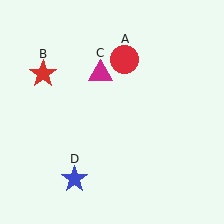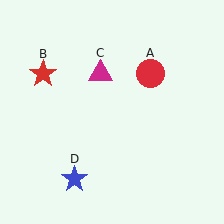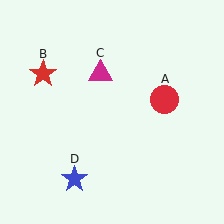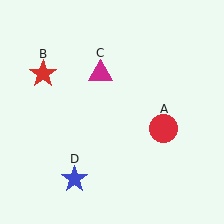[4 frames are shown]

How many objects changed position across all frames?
1 object changed position: red circle (object A).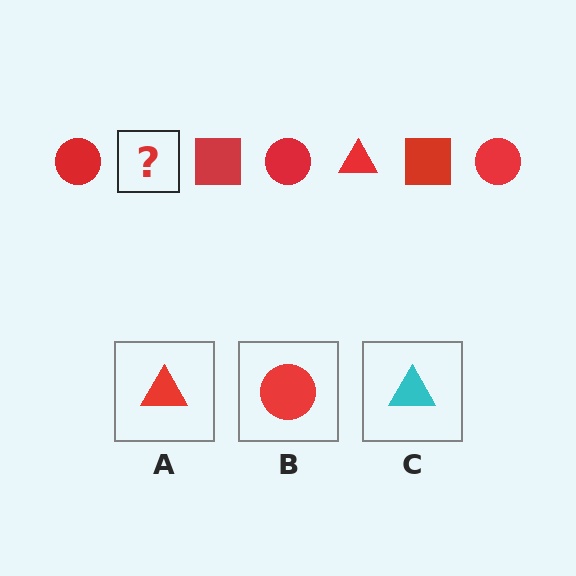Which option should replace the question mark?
Option A.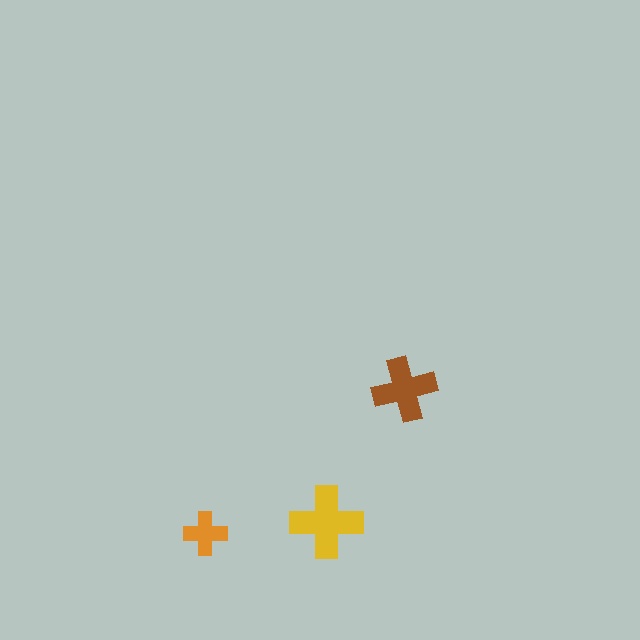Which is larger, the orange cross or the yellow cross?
The yellow one.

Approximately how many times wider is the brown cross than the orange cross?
About 1.5 times wider.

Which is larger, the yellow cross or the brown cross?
The yellow one.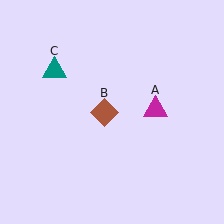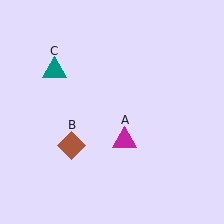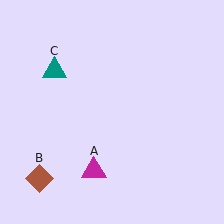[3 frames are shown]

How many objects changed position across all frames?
2 objects changed position: magenta triangle (object A), brown diamond (object B).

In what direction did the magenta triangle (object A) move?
The magenta triangle (object A) moved down and to the left.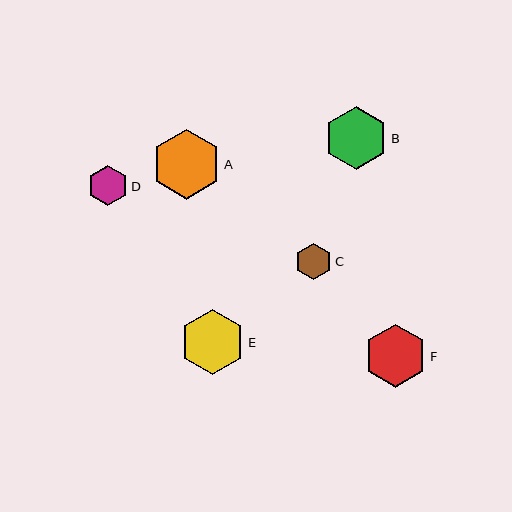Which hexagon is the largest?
Hexagon A is the largest with a size of approximately 70 pixels.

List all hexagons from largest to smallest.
From largest to smallest: A, E, F, B, D, C.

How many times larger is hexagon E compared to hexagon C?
Hexagon E is approximately 1.8 times the size of hexagon C.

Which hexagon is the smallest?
Hexagon C is the smallest with a size of approximately 37 pixels.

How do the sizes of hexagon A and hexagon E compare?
Hexagon A and hexagon E are approximately the same size.